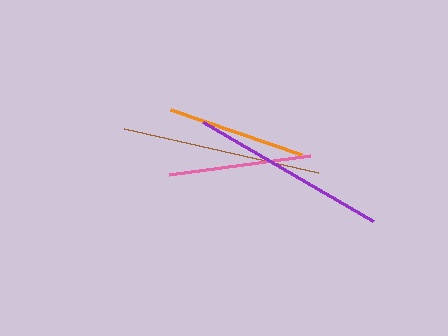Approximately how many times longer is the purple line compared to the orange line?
The purple line is approximately 1.4 times the length of the orange line.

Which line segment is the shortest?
The orange line is the shortest at approximately 138 pixels.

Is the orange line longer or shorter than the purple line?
The purple line is longer than the orange line.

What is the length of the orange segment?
The orange segment is approximately 138 pixels long.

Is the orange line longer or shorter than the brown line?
The brown line is longer than the orange line.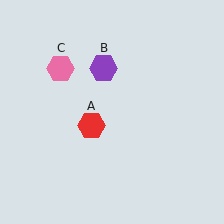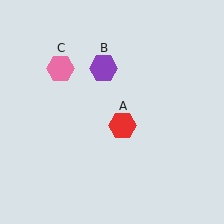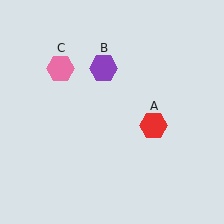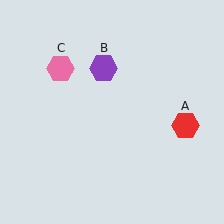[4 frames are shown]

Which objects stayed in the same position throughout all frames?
Purple hexagon (object B) and pink hexagon (object C) remained stationary.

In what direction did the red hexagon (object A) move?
The red hexagon (object A) moved right.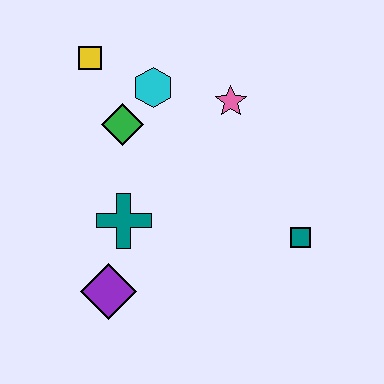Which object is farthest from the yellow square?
The teal square is farthest from the yellow square.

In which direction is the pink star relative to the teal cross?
The pink star is above the teal cross.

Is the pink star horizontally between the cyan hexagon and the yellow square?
No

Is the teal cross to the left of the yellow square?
No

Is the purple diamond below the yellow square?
Yes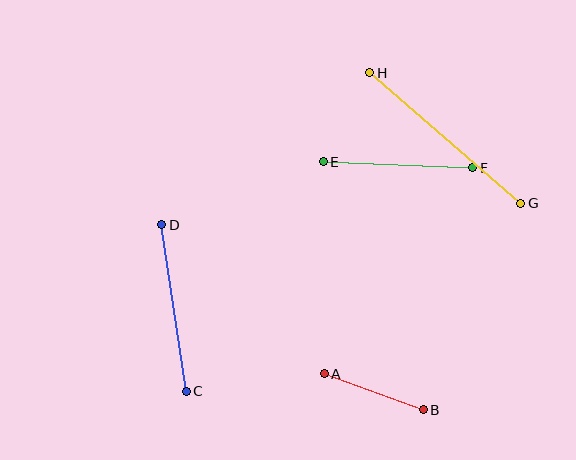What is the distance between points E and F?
The distance is approximately 150 pixels.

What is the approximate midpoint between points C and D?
The midpoint is at approximately (174, 308) pixels.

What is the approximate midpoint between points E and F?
The midpoint is at approximately (398, 165) pixels.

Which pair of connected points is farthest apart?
Points G and H are farthest apart.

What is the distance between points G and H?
The distance is approximately 200 pixels.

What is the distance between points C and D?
The distance is approximately 168 pixels.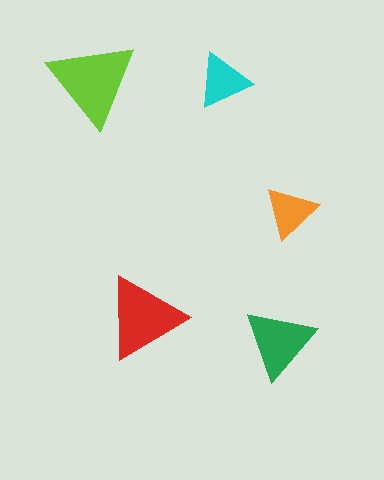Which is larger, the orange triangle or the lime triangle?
The lime one.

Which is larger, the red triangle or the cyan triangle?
The red one.